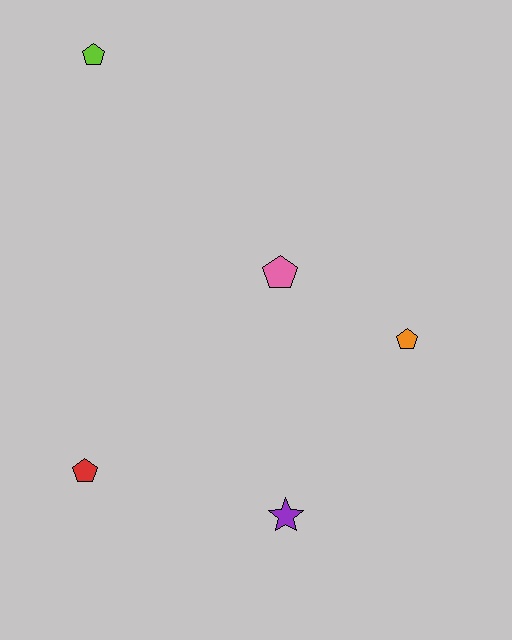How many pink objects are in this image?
There is 1 pink object.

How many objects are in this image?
There are 5 objects.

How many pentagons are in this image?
There are 4 pentagons.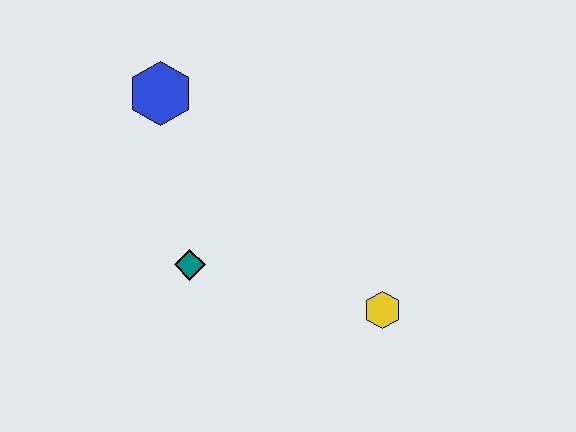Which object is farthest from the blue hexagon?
The yellow hexagon is farthest from the blue hexagon.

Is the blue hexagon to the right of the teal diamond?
No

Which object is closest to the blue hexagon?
The teal diamond is closest to the blue hexagon.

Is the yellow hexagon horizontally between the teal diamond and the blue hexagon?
No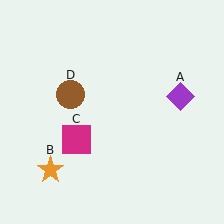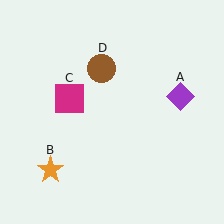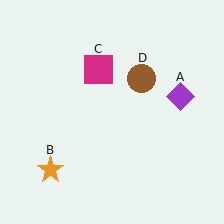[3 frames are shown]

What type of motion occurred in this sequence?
The magenta square (object C), brown circle (object D) rotated clockwise around the center of the scene.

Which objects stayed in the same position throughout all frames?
Purple diamond (object A) and orange star (object B) remained stationary.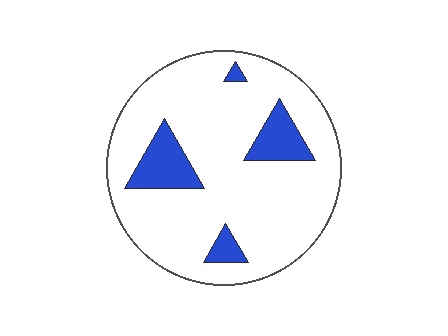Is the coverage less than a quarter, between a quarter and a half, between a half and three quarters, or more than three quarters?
Less than a quarter.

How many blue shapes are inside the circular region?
4.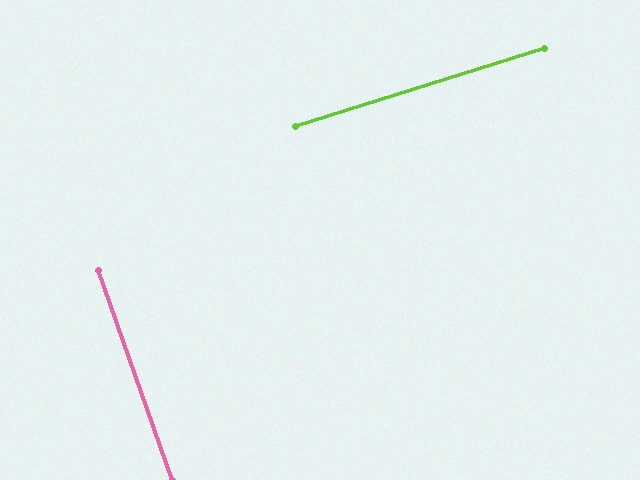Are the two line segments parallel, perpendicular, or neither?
Perpendicular — they meet at approximately 88°.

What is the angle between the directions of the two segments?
Approximately 88 degrees.